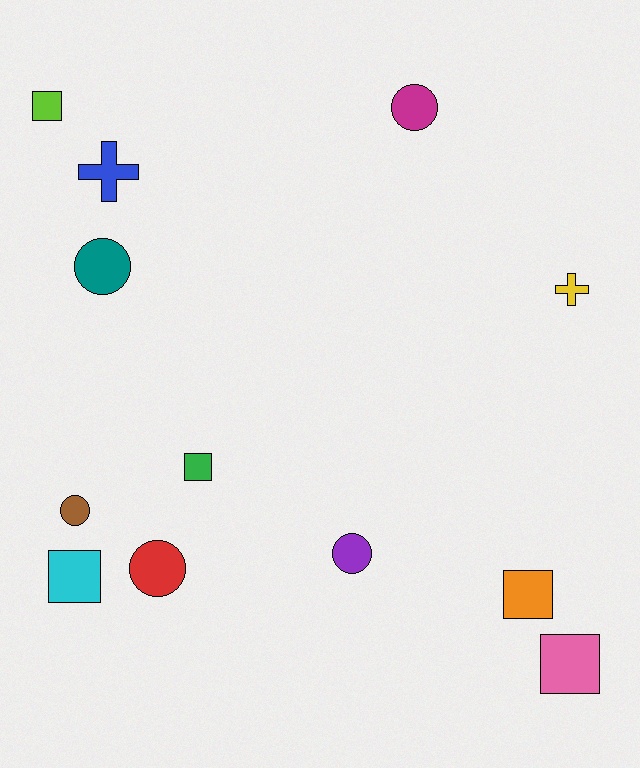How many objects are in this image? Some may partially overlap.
There are 12 objects.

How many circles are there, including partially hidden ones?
There are 5 circles.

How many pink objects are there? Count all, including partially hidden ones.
There is 1 pink object.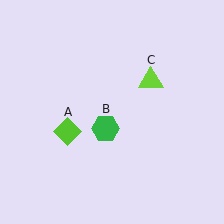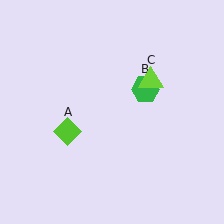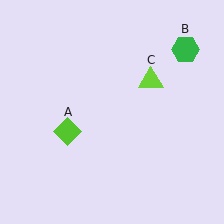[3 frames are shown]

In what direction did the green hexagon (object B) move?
The green hexagon (object B) moved up and to the right.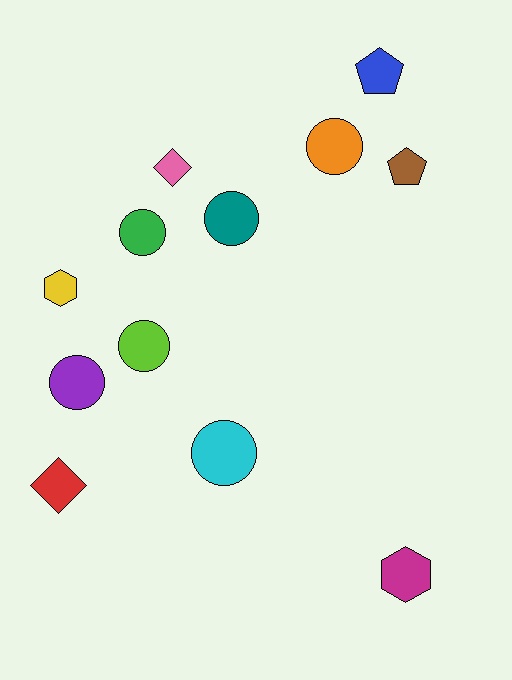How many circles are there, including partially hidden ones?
There are 6 circles.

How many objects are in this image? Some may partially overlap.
There are 12 objects.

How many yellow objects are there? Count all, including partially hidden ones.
There is 1 yellow object.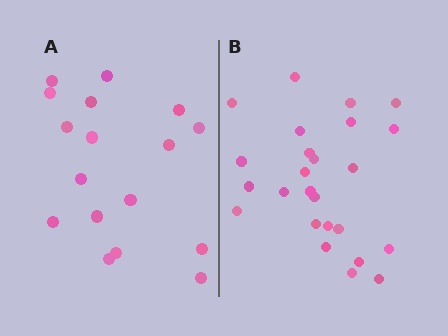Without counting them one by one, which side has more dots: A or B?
Region B (the right region) has more dots.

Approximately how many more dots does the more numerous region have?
Region B has roughly 8 or so more dots than region A.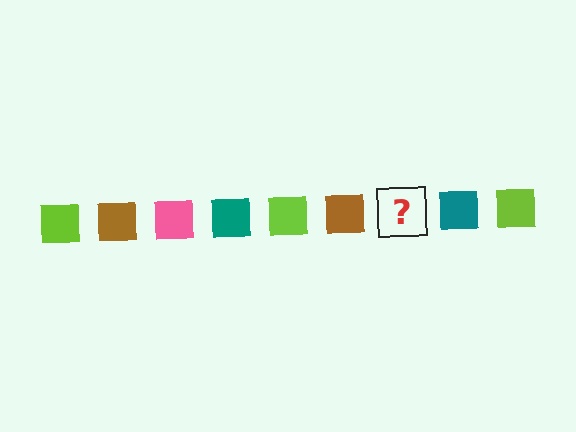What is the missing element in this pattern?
The missing element is a pink square.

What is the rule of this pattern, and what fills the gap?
The rule is that the pattern cycles through lime, brown, pink, teal squares. The gap should be filled with a pink square.